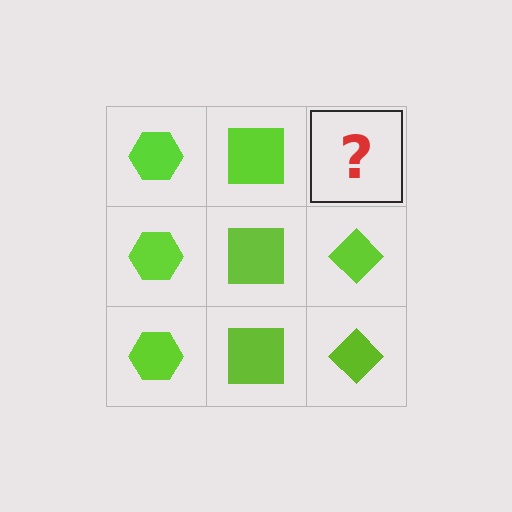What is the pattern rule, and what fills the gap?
The rule is that each column has a consistent shape. The gap should be filled with a lime diamond.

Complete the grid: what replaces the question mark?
The question mark should be replaced with a lime diamond.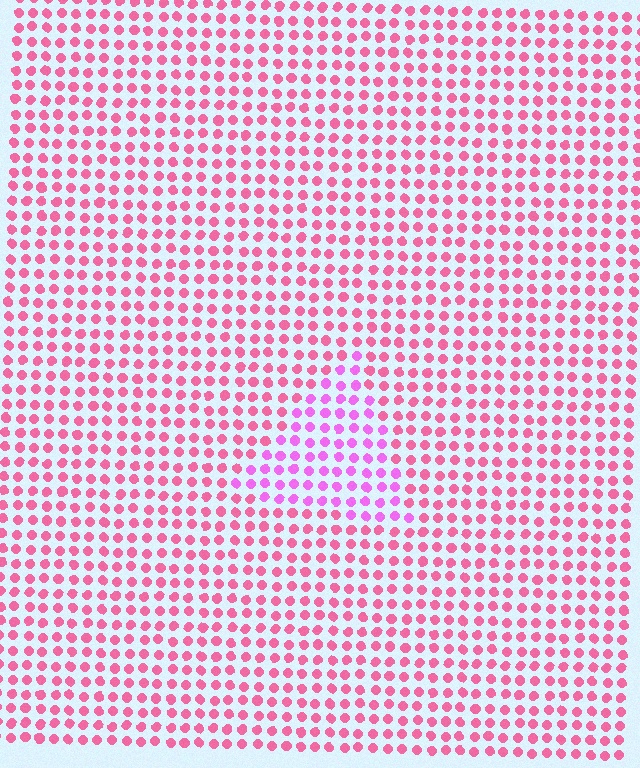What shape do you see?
I see a triangle.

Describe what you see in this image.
The image is filled with small pink elements in a uniform arrangement. A triangle-shaped region is visible where the elements are tinted to a slightly different hue, forming a subtle color boundary.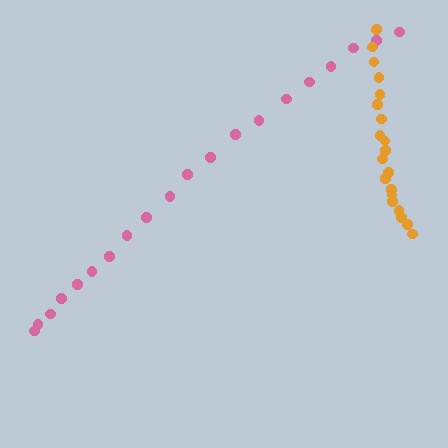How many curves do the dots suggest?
There are 2 distinct paths.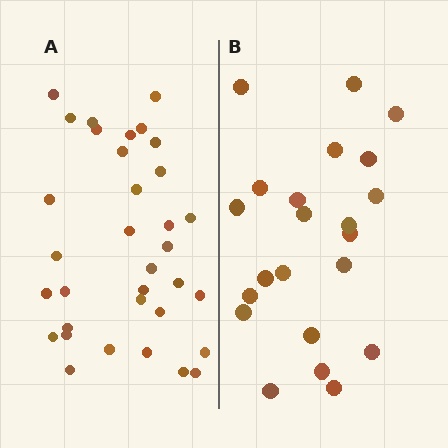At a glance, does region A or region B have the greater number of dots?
Region A (the left region) has more dots.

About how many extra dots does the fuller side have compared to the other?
Region A has roughly 12 or so more dots than region B.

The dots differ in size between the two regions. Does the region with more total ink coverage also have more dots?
No. Region B has more total ink coverage because its dots are larger, but region A actually contains more individual dots. Total area can be misleading — the number of items is what matters here.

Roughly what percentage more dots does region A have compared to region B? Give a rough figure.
About 55% more.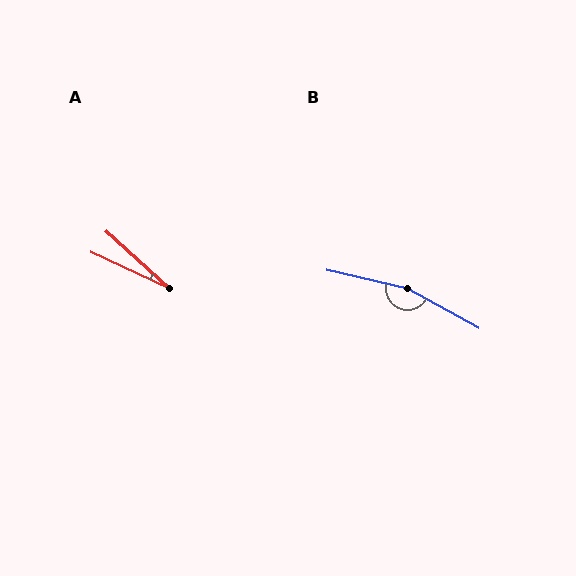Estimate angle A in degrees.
Approximately 18 degrees.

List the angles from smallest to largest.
A (18°), B (164°).